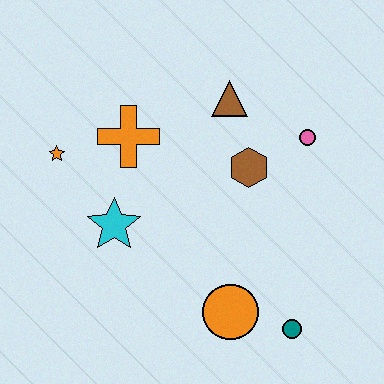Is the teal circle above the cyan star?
No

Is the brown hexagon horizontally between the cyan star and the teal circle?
Yes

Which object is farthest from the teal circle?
The orange star is farthest from the teal circle.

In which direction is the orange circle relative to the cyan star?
The orange circle is to the right of the cyan star.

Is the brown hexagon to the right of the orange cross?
Yes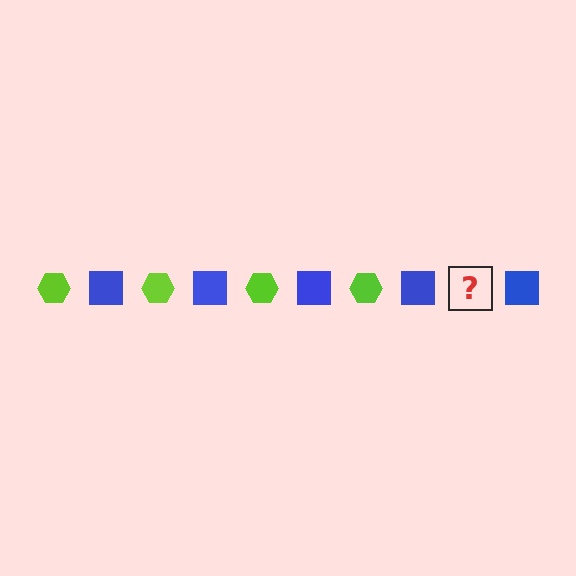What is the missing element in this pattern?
The missing element is a lime hexagon.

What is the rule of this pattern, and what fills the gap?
The rule is that the pattern alternates between lime hexagon and blue square. The gap should be filled with a lime hexagon.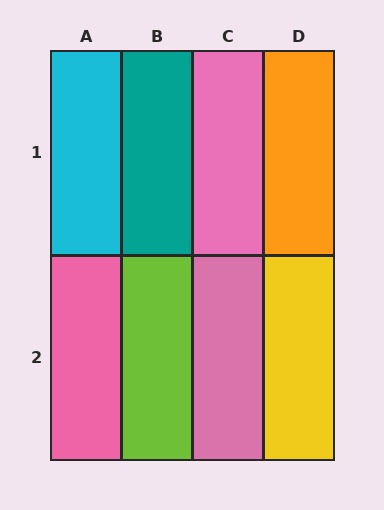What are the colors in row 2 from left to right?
Pink, lime, pink, yellow.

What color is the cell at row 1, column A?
Cyan.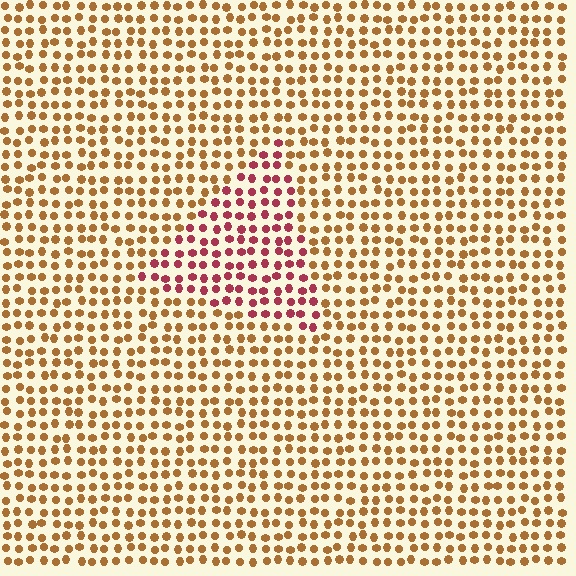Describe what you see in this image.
The image is filled with small brown elements in a uniform arrangement. A triangle-shaped region is visible where the elements are tinted to a slightly different hue, forming a subtle color boundary.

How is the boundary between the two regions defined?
The boundary is defined purely by a slight shift in hue (about 45 degrees). Spacing, size, and orientation are identical on both sides.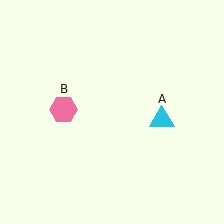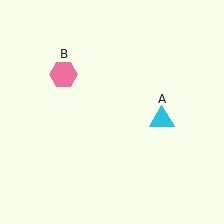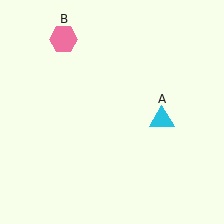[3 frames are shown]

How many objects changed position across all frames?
1 object changed position: pink hexagon (object B).